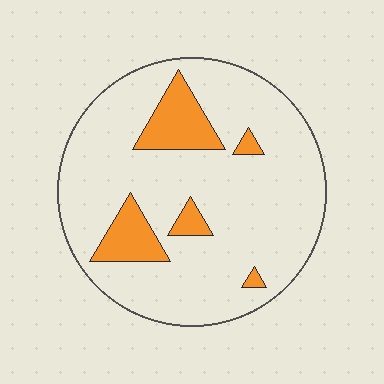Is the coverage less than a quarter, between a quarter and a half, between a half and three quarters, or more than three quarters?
Less than a quarter.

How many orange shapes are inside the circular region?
5.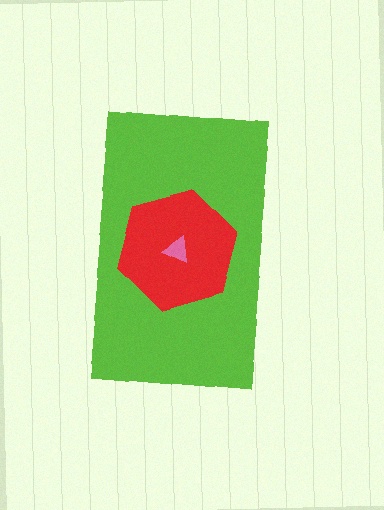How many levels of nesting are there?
3.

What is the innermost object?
The pink triangle.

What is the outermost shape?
The lime rectangle.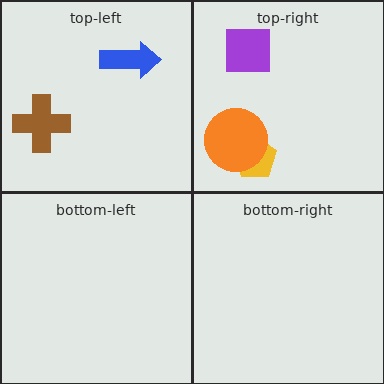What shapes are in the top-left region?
The blue arrow, the brown cross.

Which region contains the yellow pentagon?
The top-right region.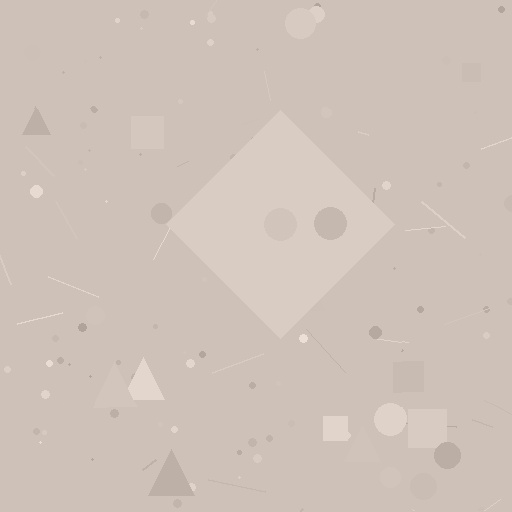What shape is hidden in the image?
A diamond is hidden in the image.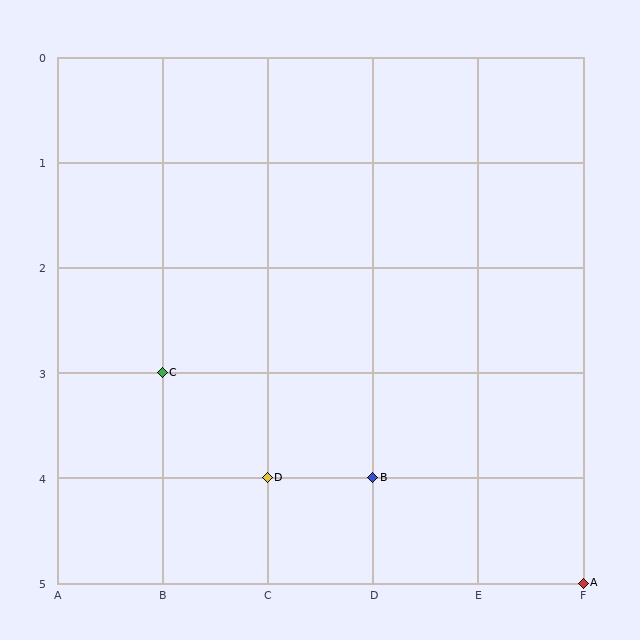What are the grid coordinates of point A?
Point A is at grid coordinates (F, 5).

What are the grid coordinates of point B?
Point B is at grid coordinates (D, 4).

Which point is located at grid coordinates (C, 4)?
Point D is at (C, 4).